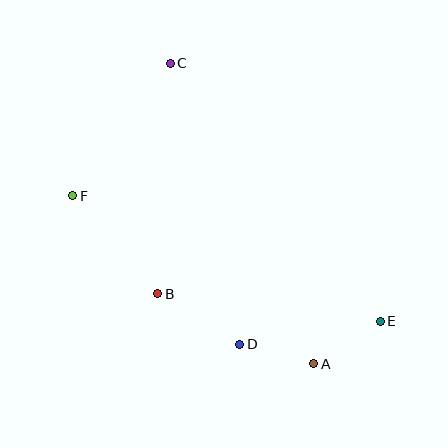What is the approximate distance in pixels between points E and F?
The distance between E and F is approximately 332 pixels.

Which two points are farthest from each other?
Points A and C are farthest from each other.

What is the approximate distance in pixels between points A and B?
The distance between A and B is approximately 171 pixels.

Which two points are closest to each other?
Points A and D are closest to each other.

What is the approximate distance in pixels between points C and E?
The distance between C and E is approximately 333 pixels.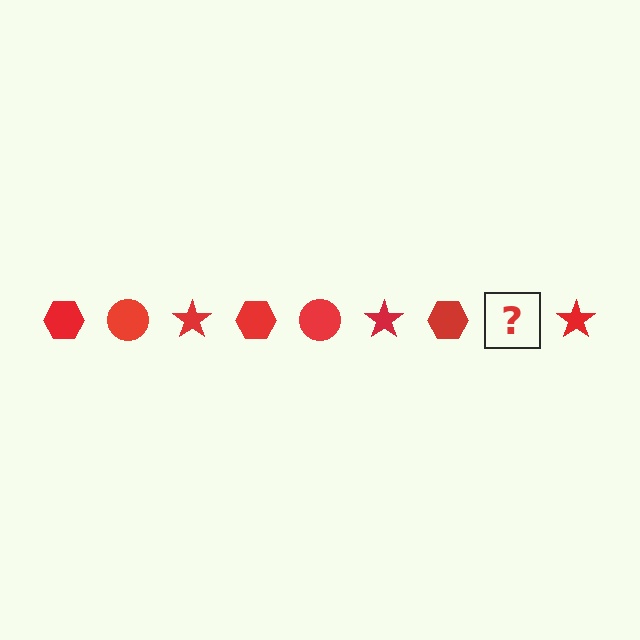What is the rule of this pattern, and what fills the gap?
The rule is that the pattern cycles through hexagon, circle, star shapes in red. The gap should be filled with a red circle.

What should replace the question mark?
The question mark should be replaced with a red circle.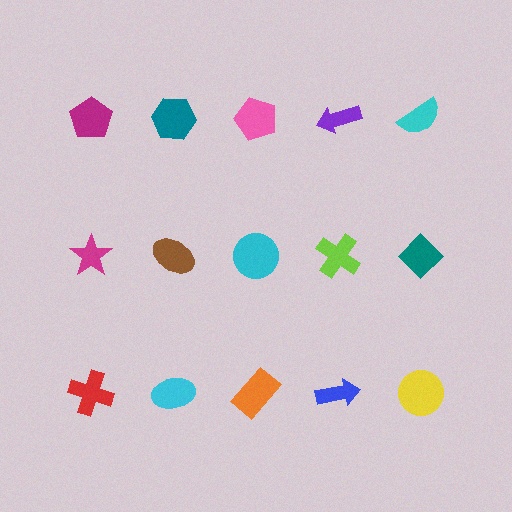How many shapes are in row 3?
5 shapes.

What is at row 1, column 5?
A cyan semicircle.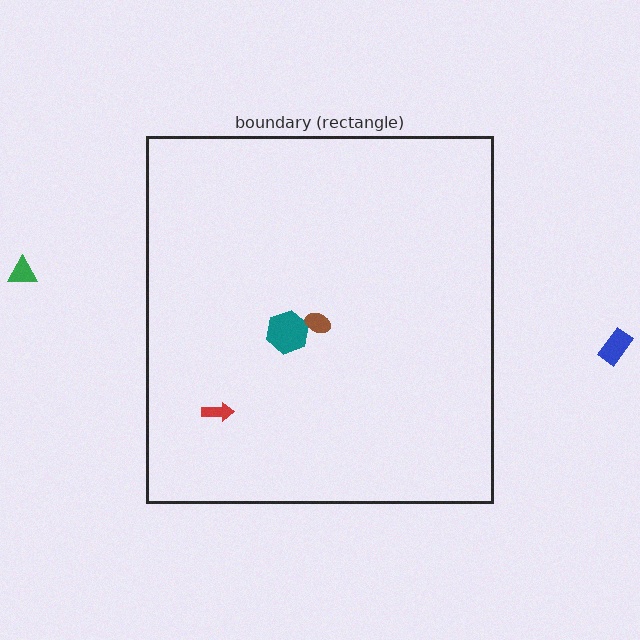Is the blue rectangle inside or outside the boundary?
Outside.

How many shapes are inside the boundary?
3 inside, 2 outside.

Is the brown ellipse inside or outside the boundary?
Inside.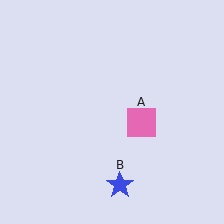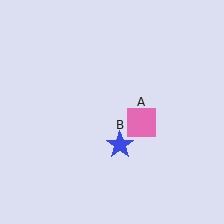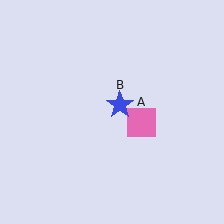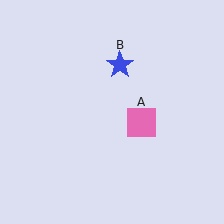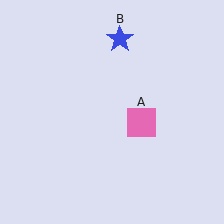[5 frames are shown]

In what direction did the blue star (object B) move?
The blue star (object B) moved up.